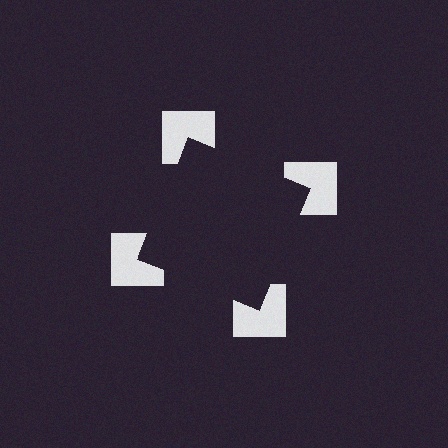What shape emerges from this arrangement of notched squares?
An illusory square — its edges are inferred from the aligned wedge cuts in the notched squares, not physically drawn.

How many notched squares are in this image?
There are 4 — one at each vertex of the illusory square.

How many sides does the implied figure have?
4 sides.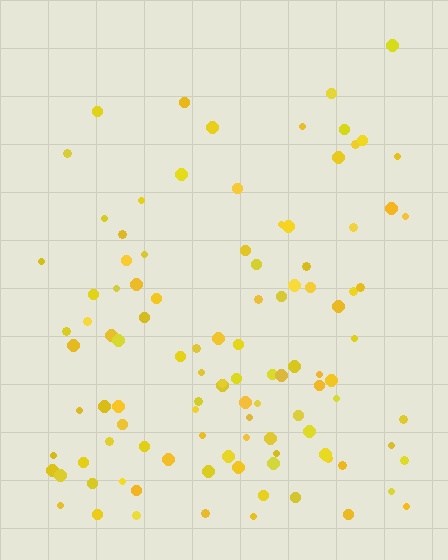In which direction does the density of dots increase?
From top to bottom, with the bottom side densest.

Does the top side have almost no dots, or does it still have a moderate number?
Still a moderate number, just noticeably fewer than the bottom.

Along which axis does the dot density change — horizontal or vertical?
Vertical.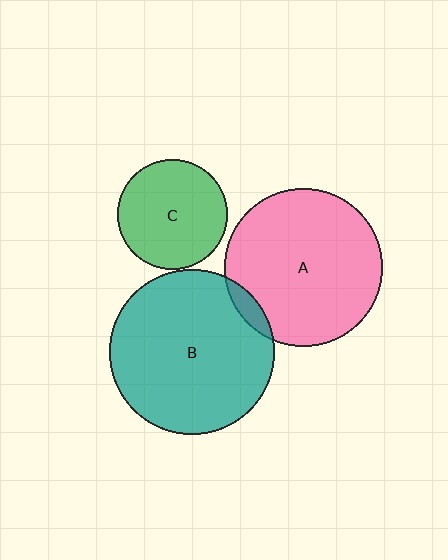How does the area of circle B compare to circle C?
Approximately 2.3 times.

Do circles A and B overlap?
Yes.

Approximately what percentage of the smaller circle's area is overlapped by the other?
Approximately 5%.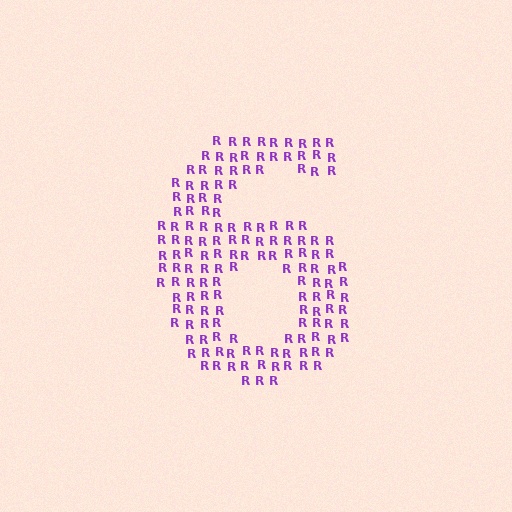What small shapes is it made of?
It is made of small letter R's.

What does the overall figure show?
The overall figure shows the digit 6.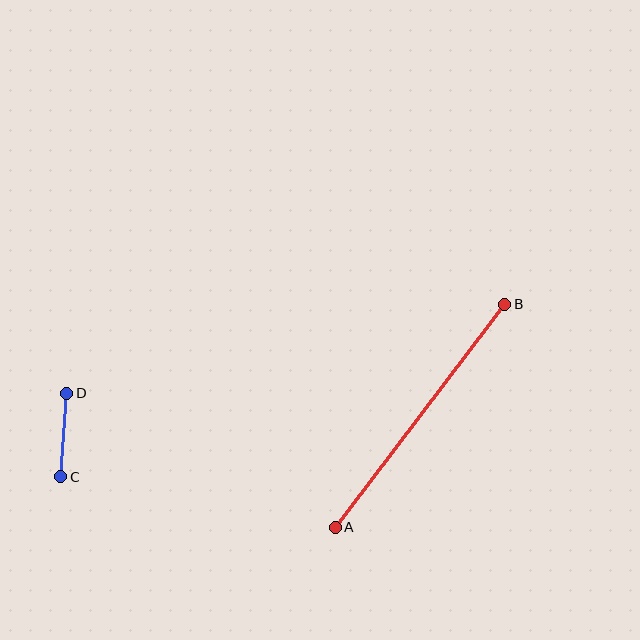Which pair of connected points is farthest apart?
Points A and B are farthest apart.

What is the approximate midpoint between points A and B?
The midpoint is at approximately (420, 416) pixels.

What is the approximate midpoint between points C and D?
The midpoint is at approximately (64, 435) pixels.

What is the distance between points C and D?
The distance is approximately 83 pixels.